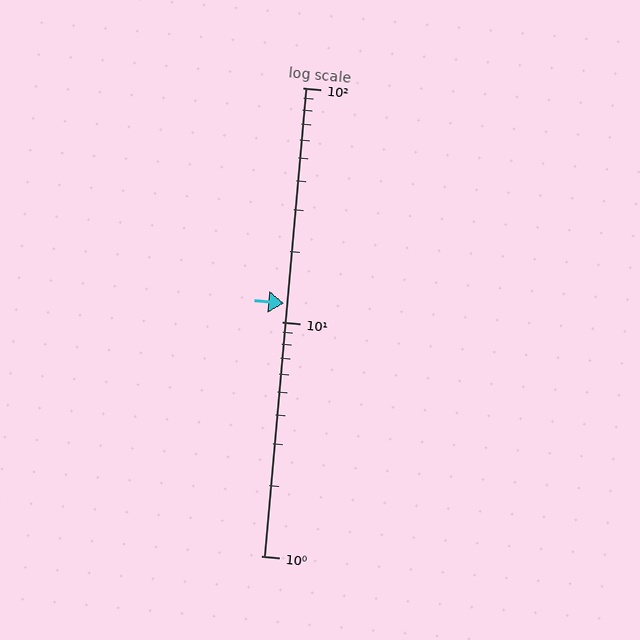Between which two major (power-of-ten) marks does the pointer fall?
The pointer is between 10 and 100.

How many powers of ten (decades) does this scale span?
The scale spans 2 decades, from 1 to 100.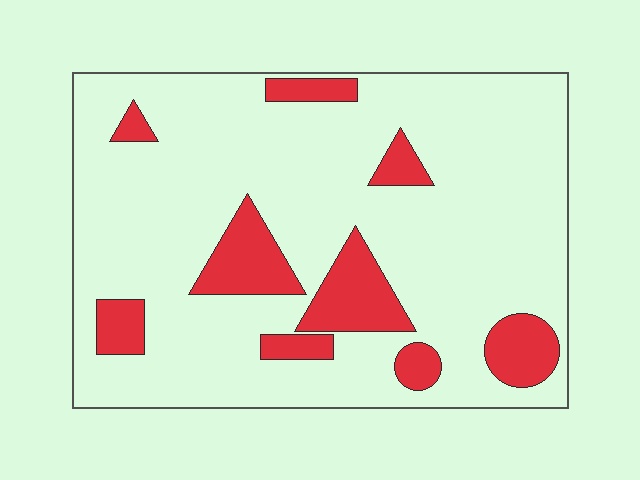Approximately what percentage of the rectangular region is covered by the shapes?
Approximately 15%.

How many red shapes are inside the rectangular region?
9.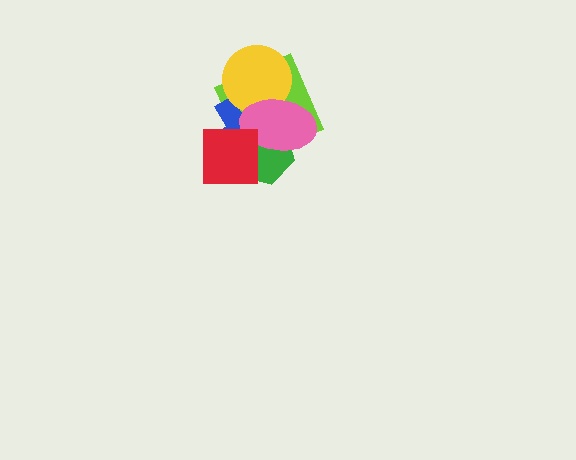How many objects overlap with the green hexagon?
4 objects overlap with the green hexagon.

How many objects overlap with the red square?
3 objects overlap with the red square.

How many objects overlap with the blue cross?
5 objects overlap with the blue cross.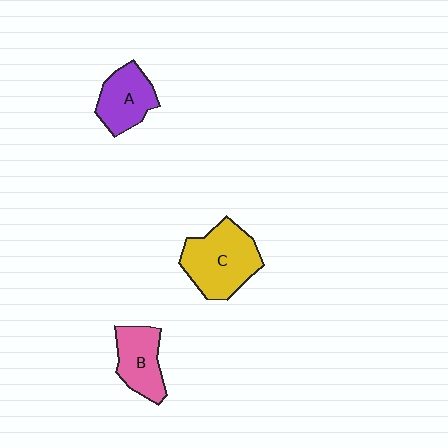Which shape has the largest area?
Shape C (yellow).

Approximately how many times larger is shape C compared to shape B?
Approximately 1.5 times.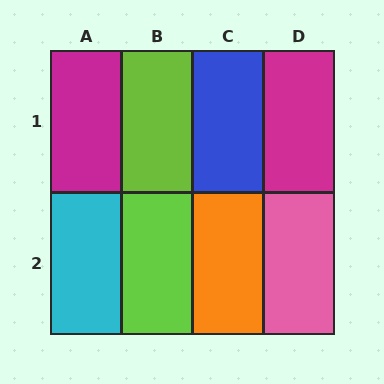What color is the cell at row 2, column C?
Orange.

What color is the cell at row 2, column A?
Cyan.